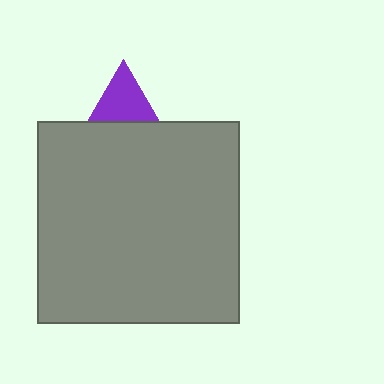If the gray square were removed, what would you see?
You would see the complete purple triangle.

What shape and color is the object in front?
The object in front is a gray square.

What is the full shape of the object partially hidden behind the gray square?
The partially hidden object is a purple triangle.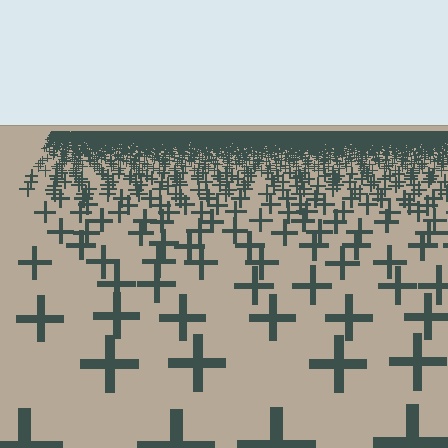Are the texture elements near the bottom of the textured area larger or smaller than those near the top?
Larger. Near the bottom, elements are closer to the viewer and appear at a bigger on-screen size.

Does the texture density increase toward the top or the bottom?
Density increases toward the top.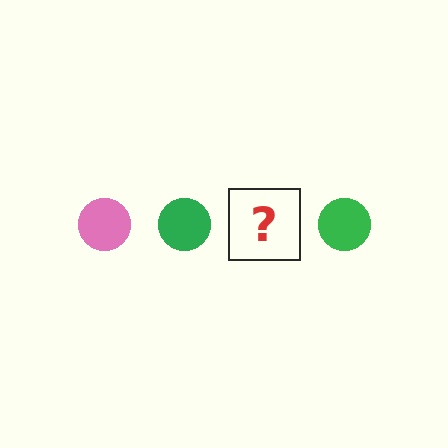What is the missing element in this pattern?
The missing element is a pink circle.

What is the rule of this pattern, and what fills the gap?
The rule is that the pattern cycles through pink, green circles. The gap should be filled with a pink circle.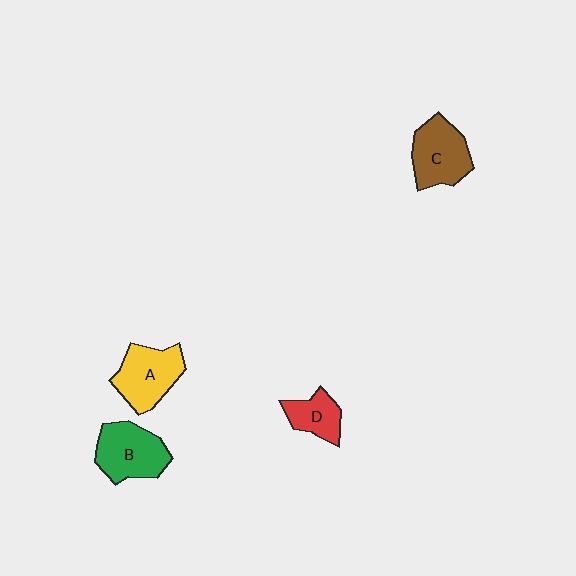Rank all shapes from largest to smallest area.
From largest to smallest: B (green), A (yellow), C (brown), D (red).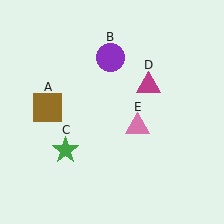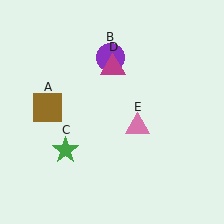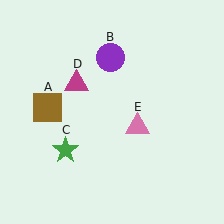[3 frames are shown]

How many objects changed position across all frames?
1 object changed position: magenta triangle (object D).